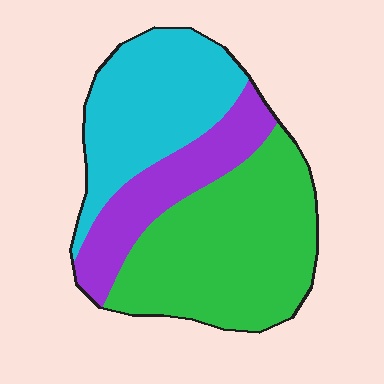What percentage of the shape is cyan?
Cyan takes up about one third (1/3) of the shape.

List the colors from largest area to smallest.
From largest to smallest: green, cyan, purple.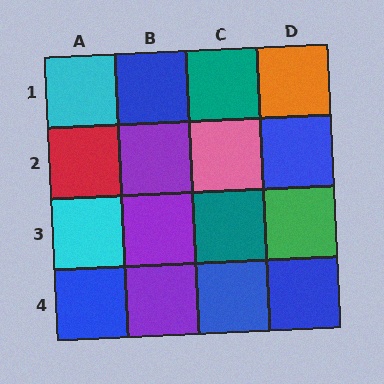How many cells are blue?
5 cells are blue.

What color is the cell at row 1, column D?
Orange.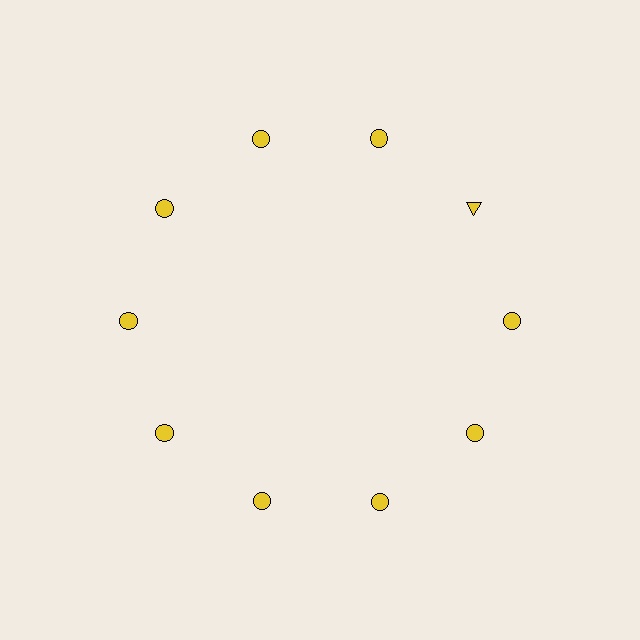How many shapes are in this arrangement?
There are 10 shapes arranged in a ring pattern.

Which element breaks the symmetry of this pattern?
The yellow triangle at roughly the 2 o'clock position breaks the symmetry. All other shapes are yellow circles.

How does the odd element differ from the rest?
It has a different shape: triangle instead of circle.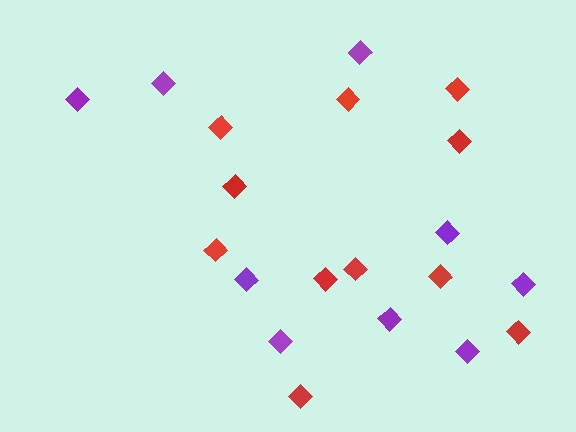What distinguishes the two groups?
There are 2 groups: one group of red diamonds (11) and one group of purple diamonds (9).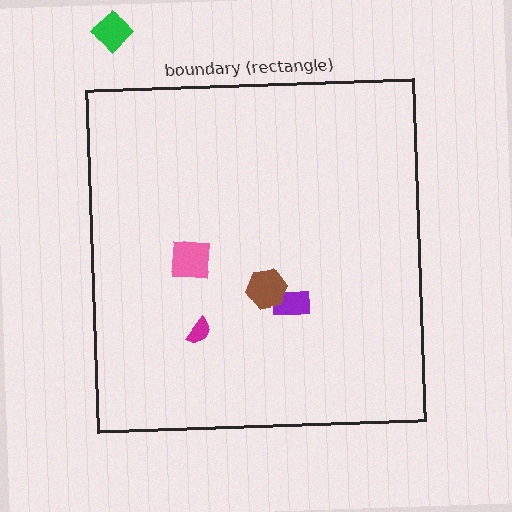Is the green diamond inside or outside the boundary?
Outside.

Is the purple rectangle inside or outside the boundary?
Inside.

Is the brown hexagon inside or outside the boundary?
Inside.